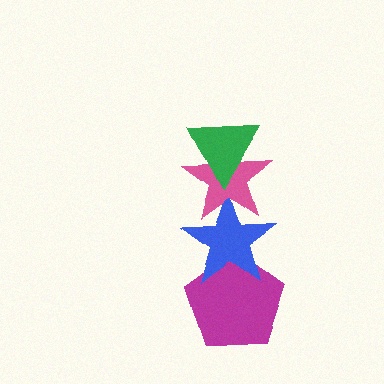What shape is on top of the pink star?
The green triangle is on top of the pink star.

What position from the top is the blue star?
The blue star is 3rd from the top.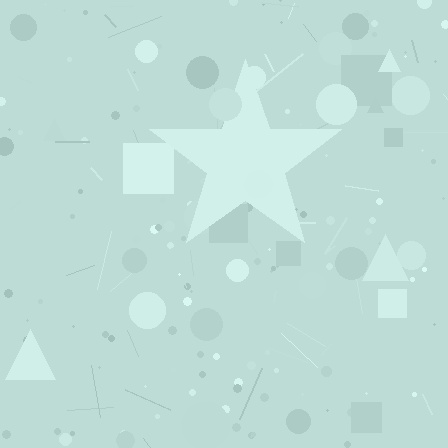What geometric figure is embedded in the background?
A star is embedded in the background.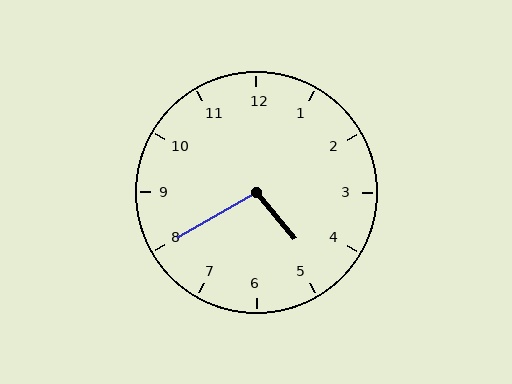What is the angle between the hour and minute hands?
Approximately 100 degrees.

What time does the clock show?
4:40.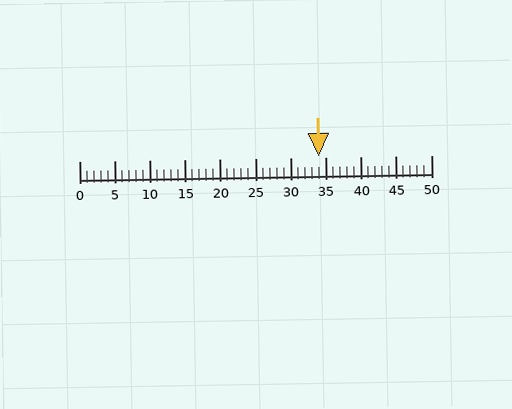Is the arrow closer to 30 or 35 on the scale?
The arrow is closer to 35.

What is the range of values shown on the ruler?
The ruler shows values from 0 to 50.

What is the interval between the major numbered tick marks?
The major tick marks are spaced 5 units apart.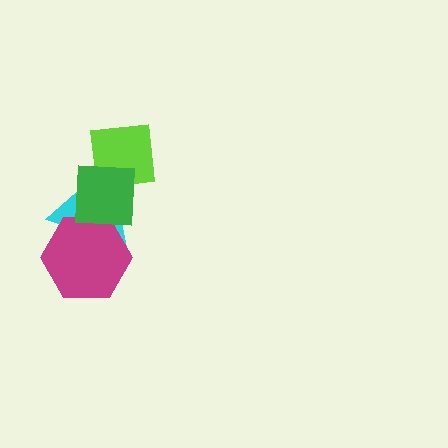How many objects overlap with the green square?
3 objects overlap with the green square.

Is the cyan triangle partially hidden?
Yes, it is partially covered by another shape.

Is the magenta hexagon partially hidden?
Yes, it is partially covered by another shape.